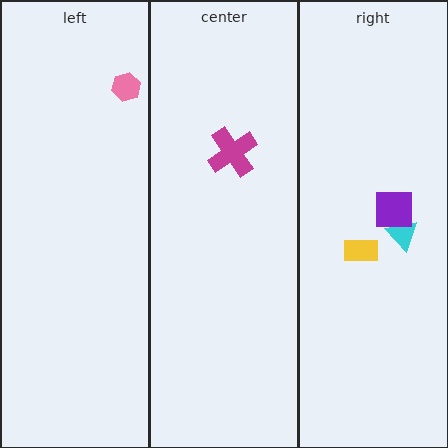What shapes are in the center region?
The magenta cross.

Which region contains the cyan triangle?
The right region.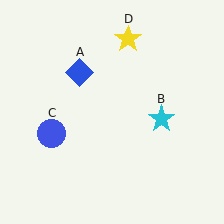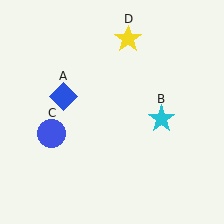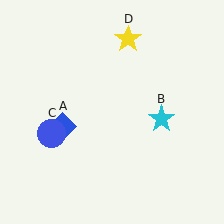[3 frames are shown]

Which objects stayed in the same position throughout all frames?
Cyan star (object B) and blue circle (object C) and yellow star (object D) remained stationary.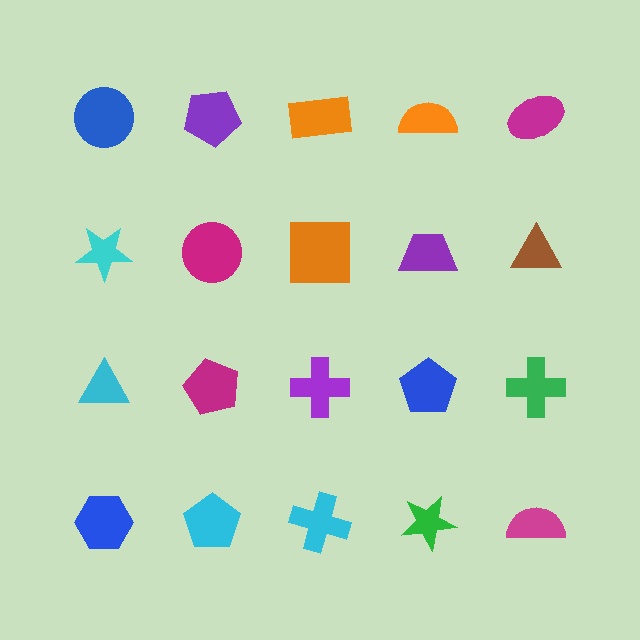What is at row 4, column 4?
A green star.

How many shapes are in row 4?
5 shapes.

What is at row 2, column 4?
A purple trapezoid.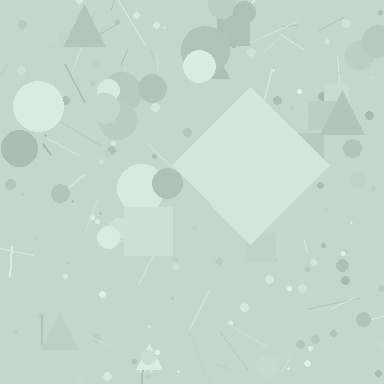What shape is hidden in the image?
A diamond is hidden in the image.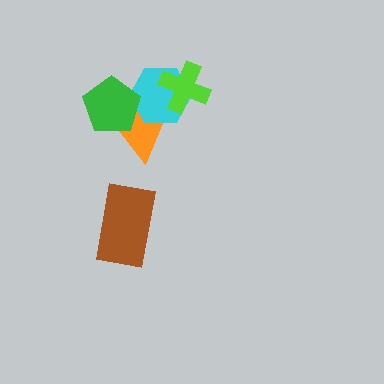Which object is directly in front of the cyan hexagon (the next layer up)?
The lime cross is directly in front of the cyan hexagon.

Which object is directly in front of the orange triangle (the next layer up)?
The cyan hexagon is directly in front of the orange triangle.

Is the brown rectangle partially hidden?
No, no other shape covers it.